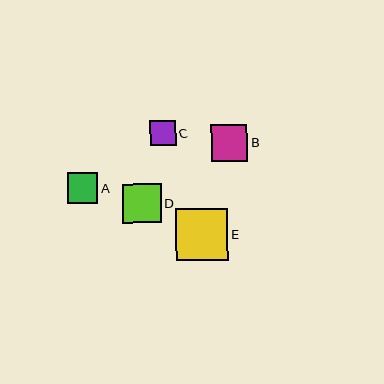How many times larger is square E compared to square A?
Square E is approximately 1.7 times the size of square A.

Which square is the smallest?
Square C is the smallest with a size of approximately 25 pixels.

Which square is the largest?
Square E is the largest with a size of approximately 52 pixels.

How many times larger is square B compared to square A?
Square B is approximately 1.2 times the size of square A.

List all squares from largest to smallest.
From largest to smallest: E, D, B, A, C.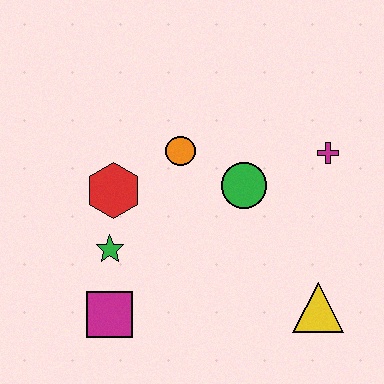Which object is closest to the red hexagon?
The green star is closest to the red hexagon.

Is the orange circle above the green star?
Yes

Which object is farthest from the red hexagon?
The yellow triangle is farthest from the red hexagon.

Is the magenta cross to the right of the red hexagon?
Yes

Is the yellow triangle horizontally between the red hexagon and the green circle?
No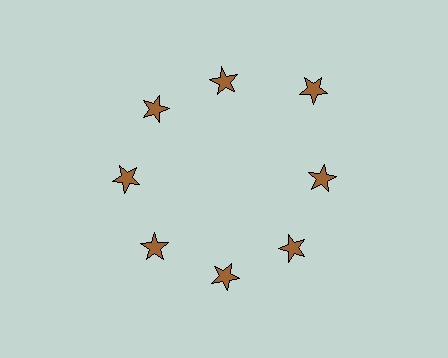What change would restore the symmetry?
The symmetry would be restored by moving it inward, back onto the ring so that all 8 stars sit at equal angles and equal distance from the center.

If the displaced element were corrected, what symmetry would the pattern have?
It would have 8-fold rotational symmetry — the pattern would map onto itself every 45 degrees.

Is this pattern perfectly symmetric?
No. The 8 brown stars are arranged in a ring, but one element near the 2 o'clock position is pushed outward from the center, breaking the 8-fold rotational symmetry.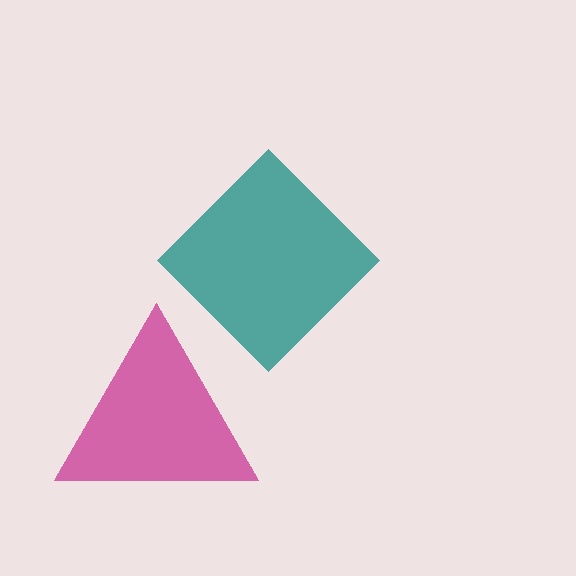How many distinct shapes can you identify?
There are 2 distinct shapes: a teal diamond, a magenta triangle.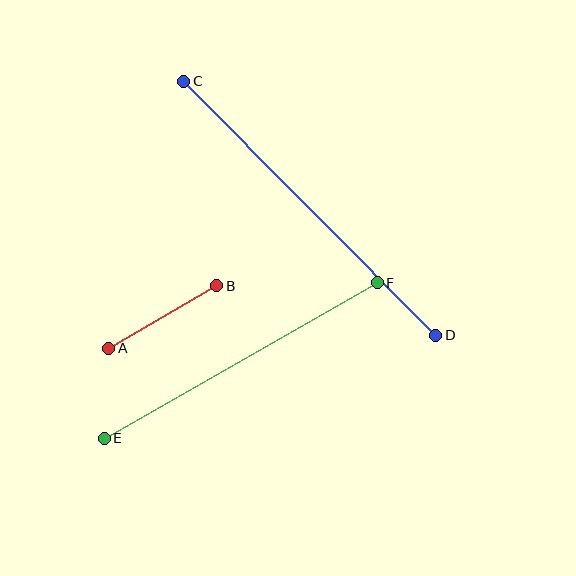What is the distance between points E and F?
The distance is approximately 314 pixels.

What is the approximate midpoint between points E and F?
The midpoint is at approximately (241, 360) pixels.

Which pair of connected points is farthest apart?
Points C and D are farthest apart.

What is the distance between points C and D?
The distance is approximately 358 pixels.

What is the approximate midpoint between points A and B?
The midpoint is at approximately (163, 317) pixels.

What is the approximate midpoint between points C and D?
The midpoint is at approximately (310, 208) pixels.